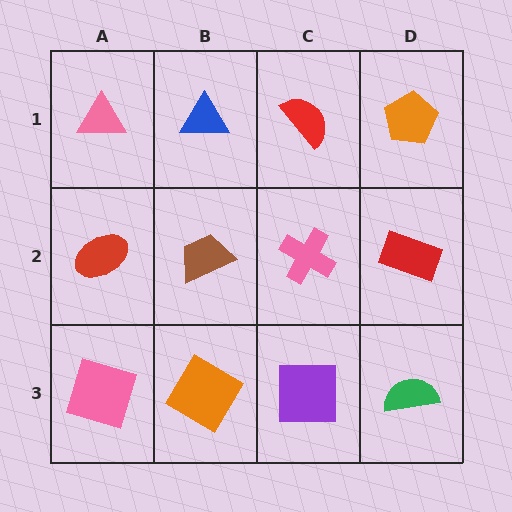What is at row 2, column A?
A red ellipse.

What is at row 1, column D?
An orange pentagon.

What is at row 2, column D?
A red rectangle.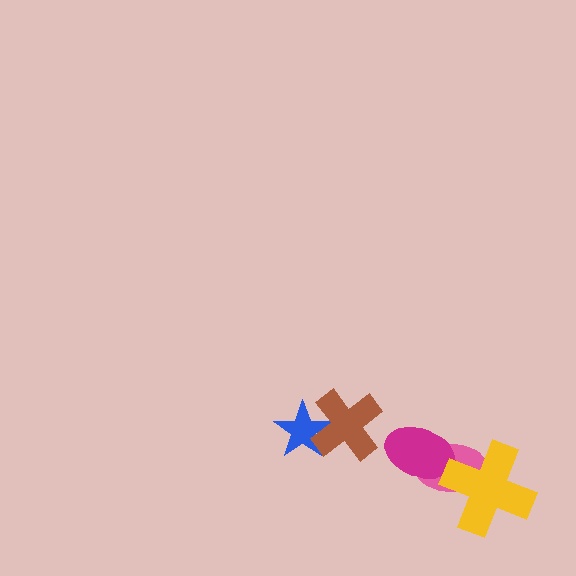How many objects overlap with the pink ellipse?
2 objects overlap with the pink ellipse.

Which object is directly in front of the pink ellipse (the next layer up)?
The magenta ellipse is directly in front of the pink ellipse.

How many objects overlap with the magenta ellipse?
1 object overlaps with the magenta ellipse.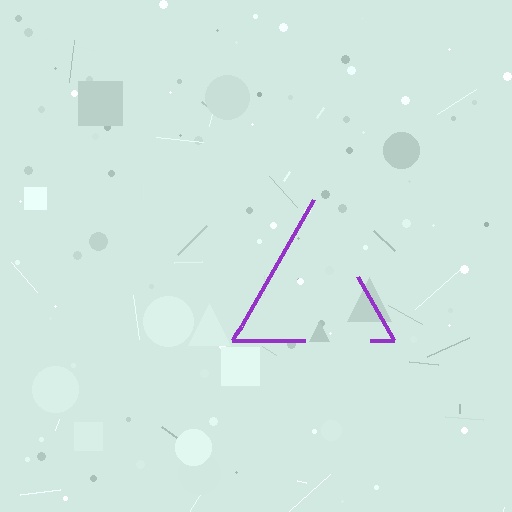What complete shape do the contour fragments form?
The contour fragments form a triangle.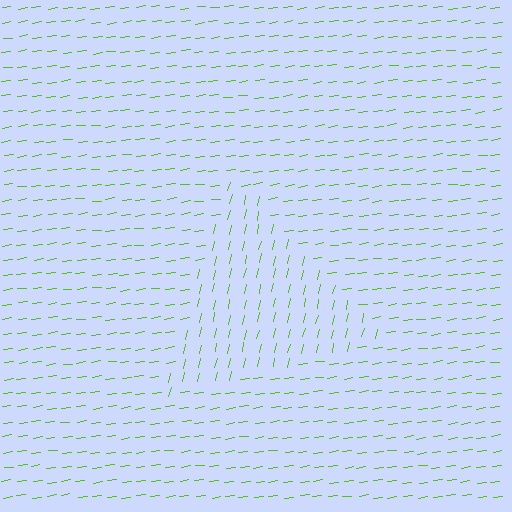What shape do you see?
I see a triangle.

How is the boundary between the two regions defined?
The boundary is defined purely by a change in line orientation (approximately 70 degrees difference). All lines are the same color and thickness.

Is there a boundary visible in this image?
Yes, there is a texture boundary formed by a change in line orientation.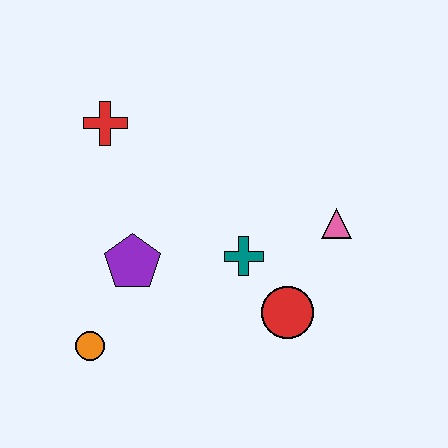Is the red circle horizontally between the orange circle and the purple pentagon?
No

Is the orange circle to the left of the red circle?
Yes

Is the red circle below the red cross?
Yes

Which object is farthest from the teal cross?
The red cross is farthest from the teal cross.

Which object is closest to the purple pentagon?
The orange circle is closest to the purple pentagon.